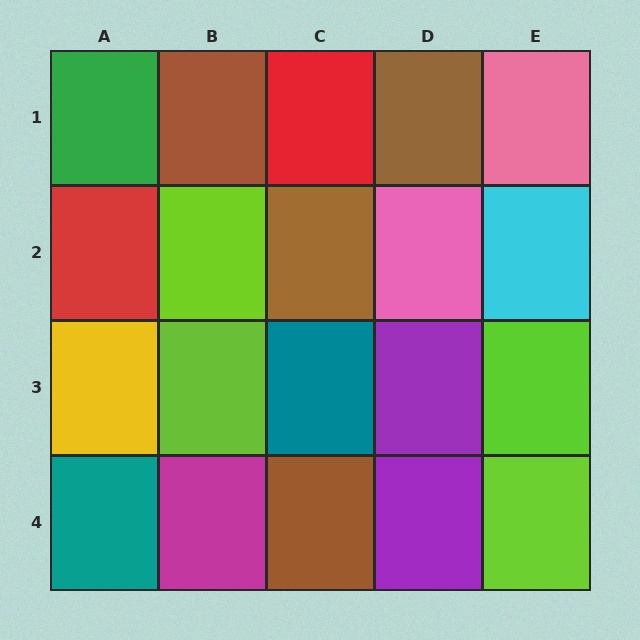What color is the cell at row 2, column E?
Cyan.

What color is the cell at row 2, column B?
Lime.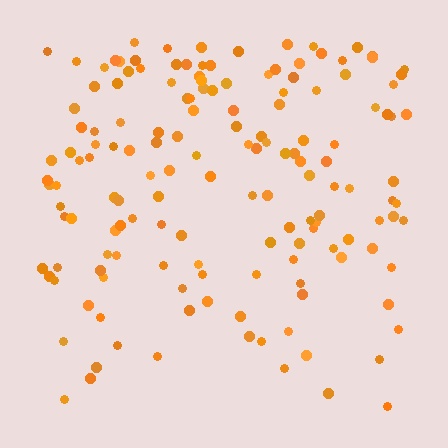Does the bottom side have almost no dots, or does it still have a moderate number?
Still a moderate number, just noticeably fewer than the top.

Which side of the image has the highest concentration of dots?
The top.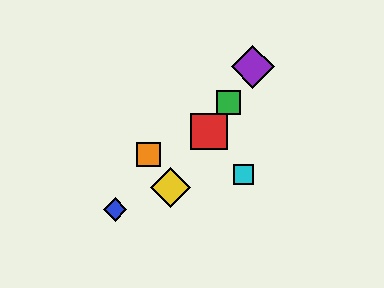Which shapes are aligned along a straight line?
The red square, the green square, the yellow diamond, the purple diamond are aligned along a straight line.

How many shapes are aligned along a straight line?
4 shapes (the red square, the green square, the yellow diamond, the purple diamond) are aligned along a straight line.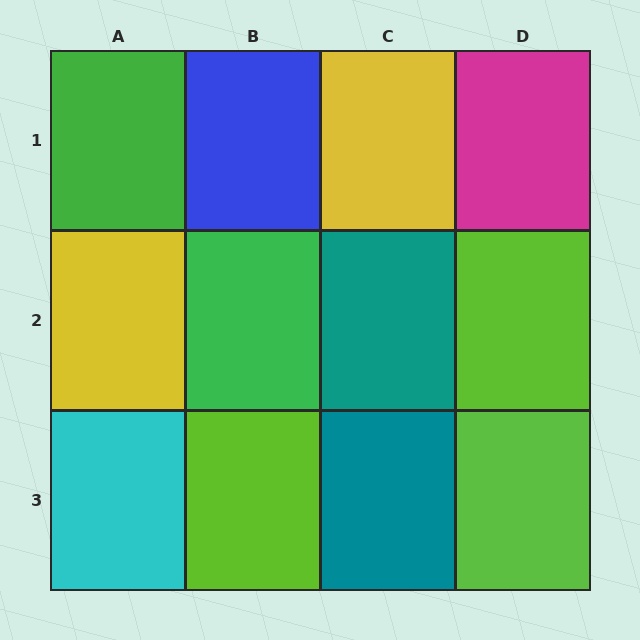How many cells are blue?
1 cell is blue.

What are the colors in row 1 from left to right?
Green, blue, yellow, magenta.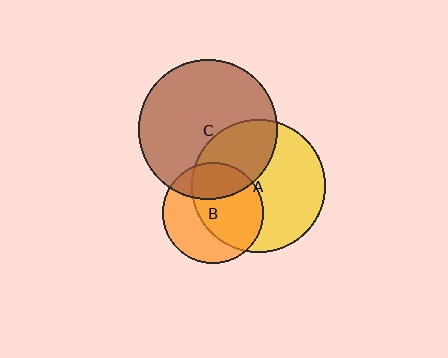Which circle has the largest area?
Circle C (brown).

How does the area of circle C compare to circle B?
Approximately 1.9 times.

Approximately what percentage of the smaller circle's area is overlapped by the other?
Approximately 60%.